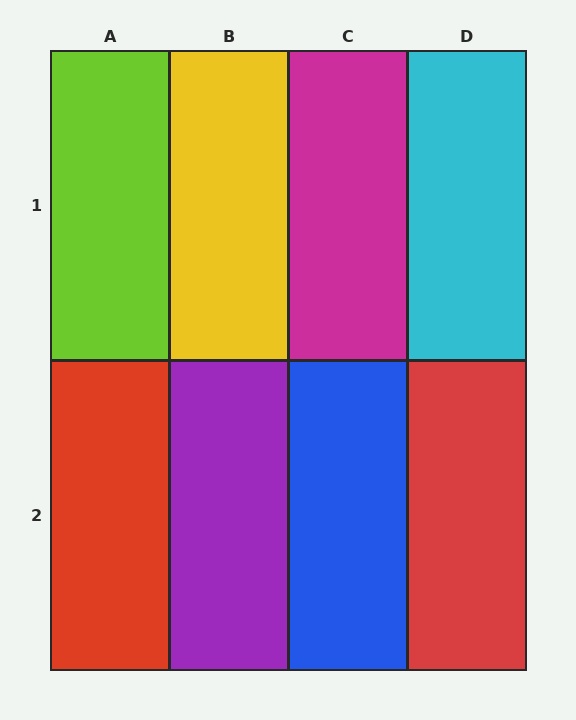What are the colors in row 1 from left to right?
Lime, yellow, magenta, cyan.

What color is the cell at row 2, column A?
Red.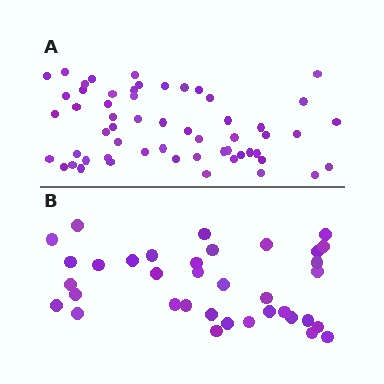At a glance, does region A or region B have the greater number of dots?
Region A (the top region) has more dots.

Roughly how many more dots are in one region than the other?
Region A has approximately 20 more dots than region B.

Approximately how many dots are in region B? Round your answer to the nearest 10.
About 40 dots. (The exact count is 36, which rounds to 40.)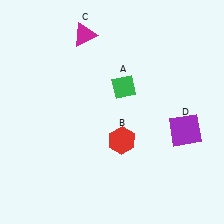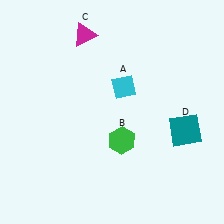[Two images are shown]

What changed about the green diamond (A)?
In Image 1, A is green. In Image 2, it changed to cyan.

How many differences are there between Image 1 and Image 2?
There are 3 differences between the two images.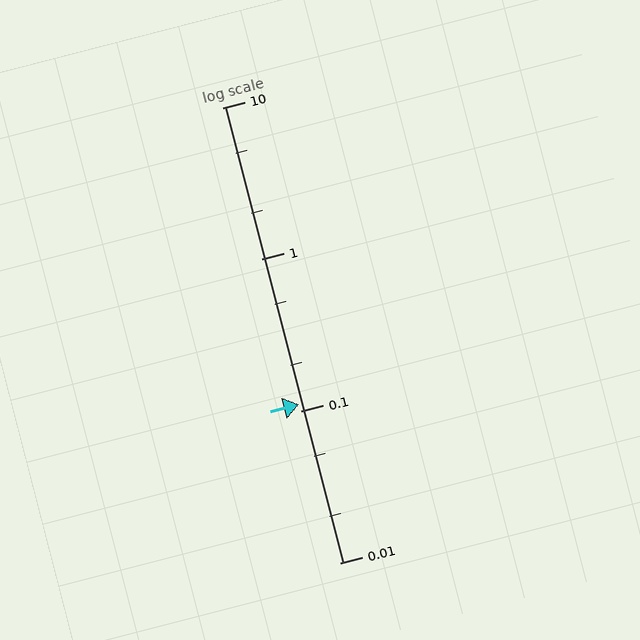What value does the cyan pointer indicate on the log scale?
The pointer indicates approximately 0.11.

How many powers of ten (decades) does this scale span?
The scale spans 3 decades, from 0.01 to 10.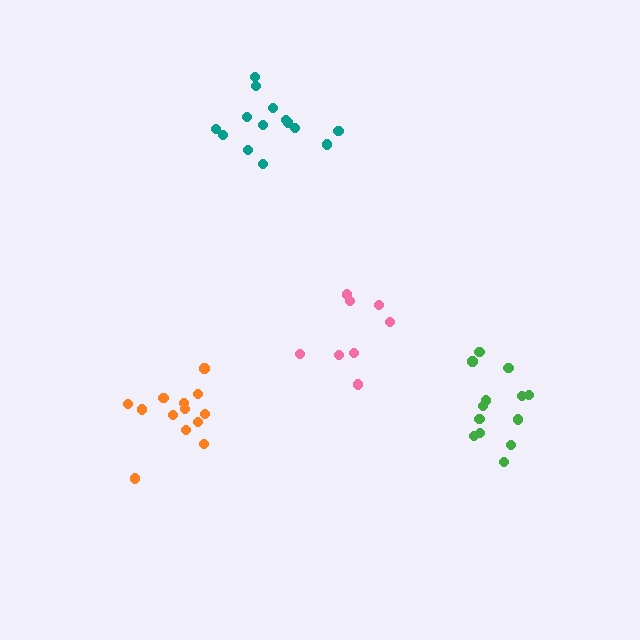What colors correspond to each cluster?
The clusters are colored: green, orange, pink, teal.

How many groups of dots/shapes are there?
There are 4 groups.